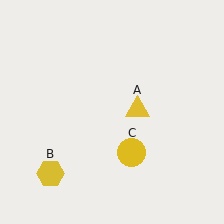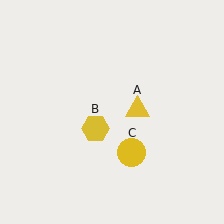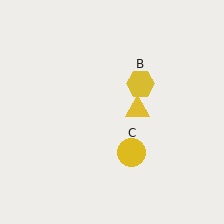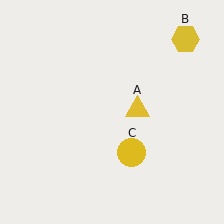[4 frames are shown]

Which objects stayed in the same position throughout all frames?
Yellow triangle (object A) and yellow circle (object C) remained stationary.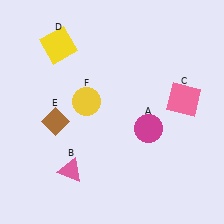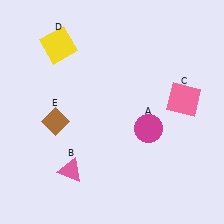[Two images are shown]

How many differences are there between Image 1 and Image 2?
There is 1 difference between the two images.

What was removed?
The yellow circle (F) was removed in Image 2.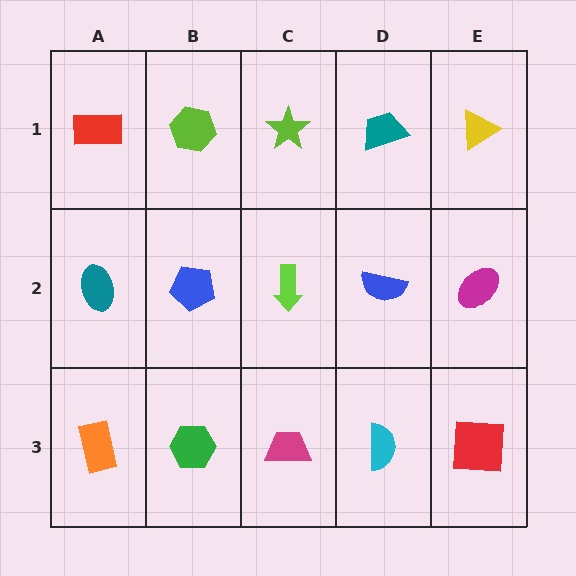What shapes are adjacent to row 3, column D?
A blue semicircle (row 2, column D), a magenta trapezoid (row 3, column C), a red square (row 3, column E).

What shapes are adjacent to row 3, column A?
A teal ellipse (row 2, column A), a green hexagon (row 3, column B).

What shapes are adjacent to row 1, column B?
A blue pentagon (row 2, column B), a red rectangle (row 1, column A), a lime star (row 1, column C).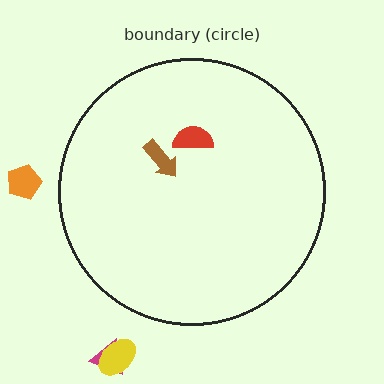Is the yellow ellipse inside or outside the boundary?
Outside.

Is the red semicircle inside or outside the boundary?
Inside.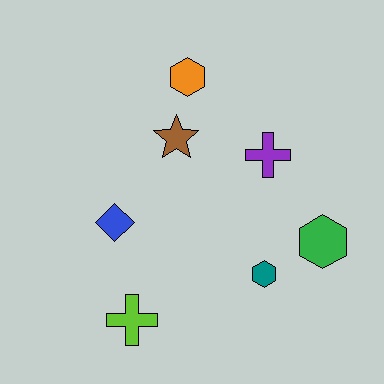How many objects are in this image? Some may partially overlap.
There are 7 objects.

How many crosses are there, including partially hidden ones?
There are 2 crosses.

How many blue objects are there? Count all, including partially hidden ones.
There is 1 blue object.